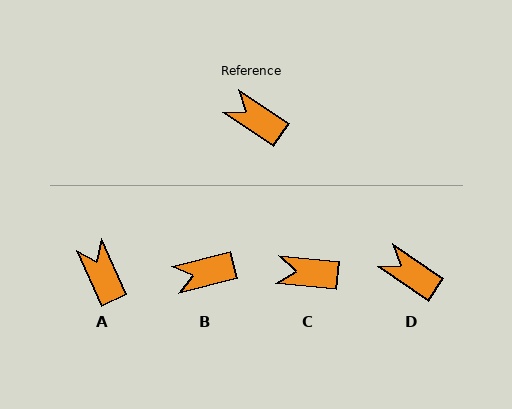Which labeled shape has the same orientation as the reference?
D.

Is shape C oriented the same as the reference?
No, it is off by about 29 degrees.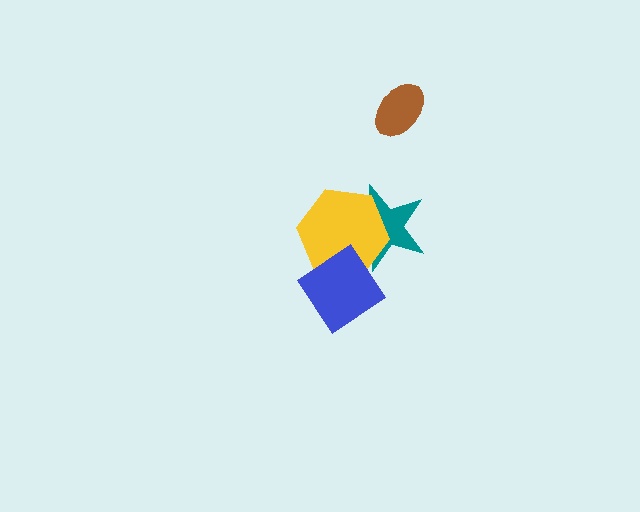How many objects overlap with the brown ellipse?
0 objects overlap with the brown ellipse.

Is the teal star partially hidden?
Yes, it is partially covered by another shape.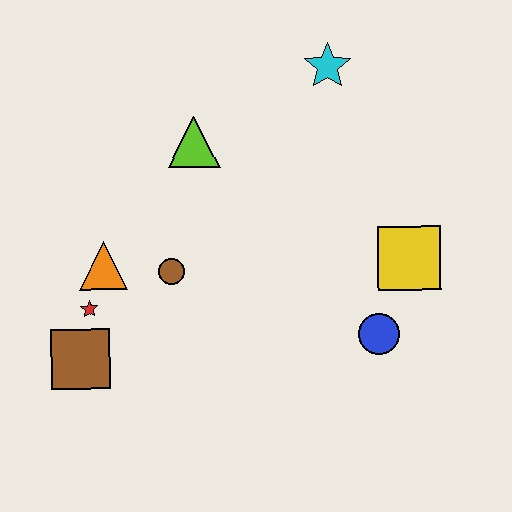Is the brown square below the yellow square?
Yes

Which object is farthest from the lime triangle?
The blue circle is farthest from the lime triangle.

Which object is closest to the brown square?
The red star is closest to the brown square.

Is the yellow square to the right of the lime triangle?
Yes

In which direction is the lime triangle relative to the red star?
The lime triangle is above the red star.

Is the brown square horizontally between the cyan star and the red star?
No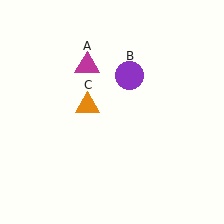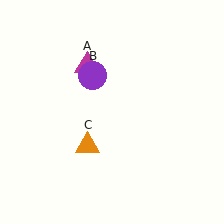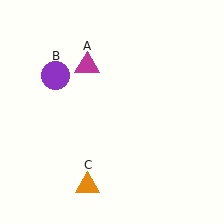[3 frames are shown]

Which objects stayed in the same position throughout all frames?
Magenta triangle (object A) remained stationary.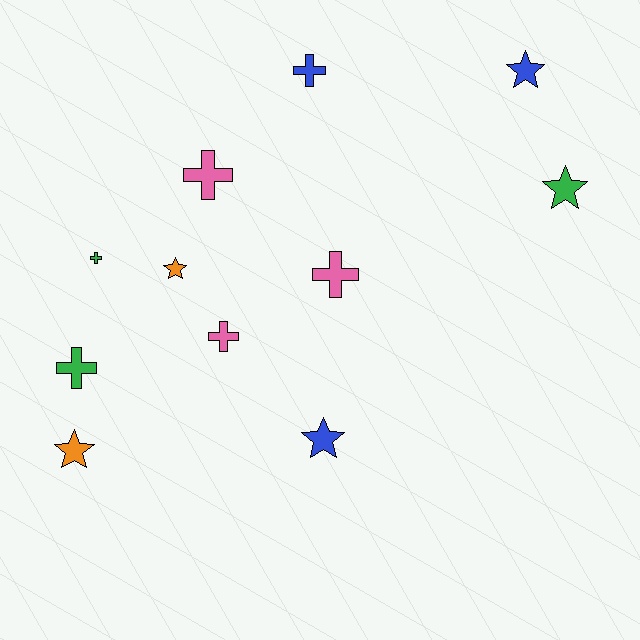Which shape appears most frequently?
Cross, with 6 objects.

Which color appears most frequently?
Pink, with 3 objects.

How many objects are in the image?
There are 11 objects.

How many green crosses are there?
There are 2 green crosses.